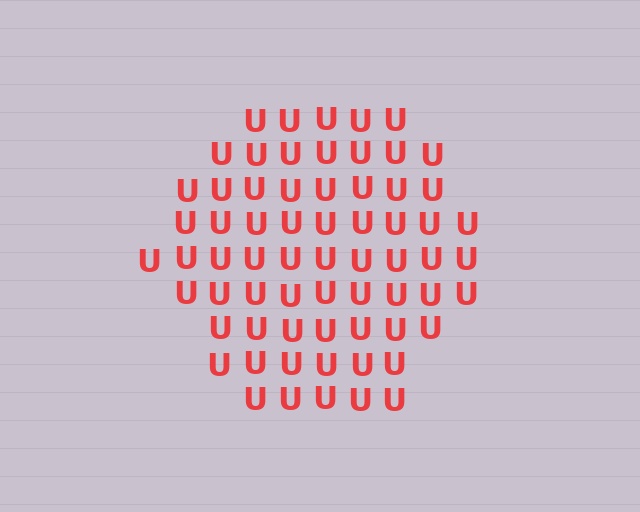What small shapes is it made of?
It is made of small letter U's.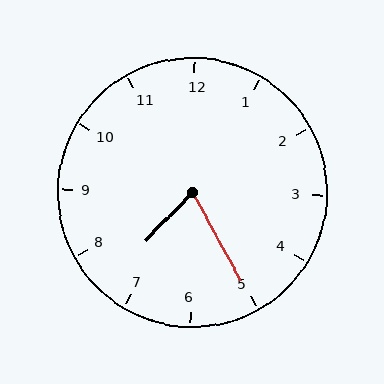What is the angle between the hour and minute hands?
Approximately 72 degrees.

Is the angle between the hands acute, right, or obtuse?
It is acute.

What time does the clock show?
7:25.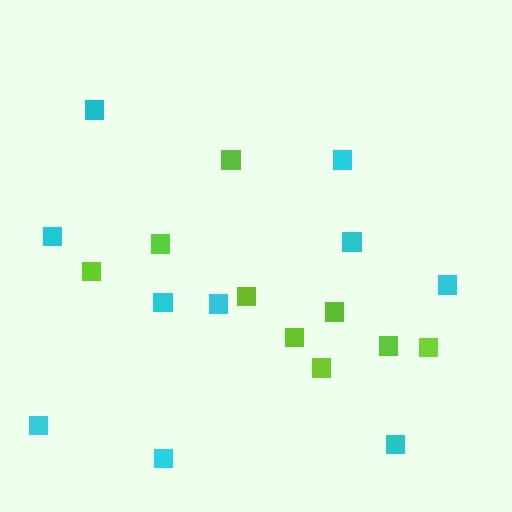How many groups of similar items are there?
There are 2 groups: one group of lime squares (9) and one group of cyan squares (10).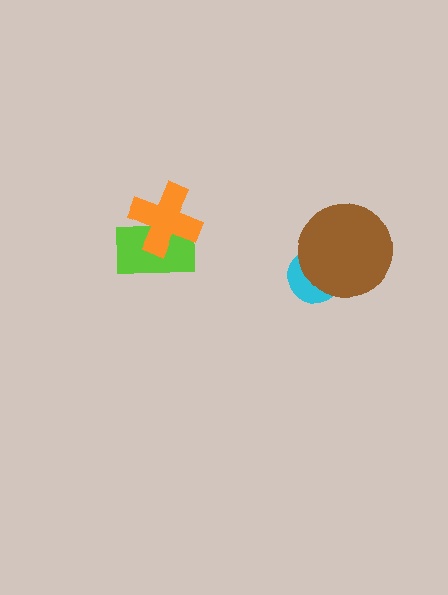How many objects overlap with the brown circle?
1 object overlaps with the brown circle.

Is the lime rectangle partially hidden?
Yes, it is partially covered by another shape.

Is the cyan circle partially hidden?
Yes, it is partially covered by another shape.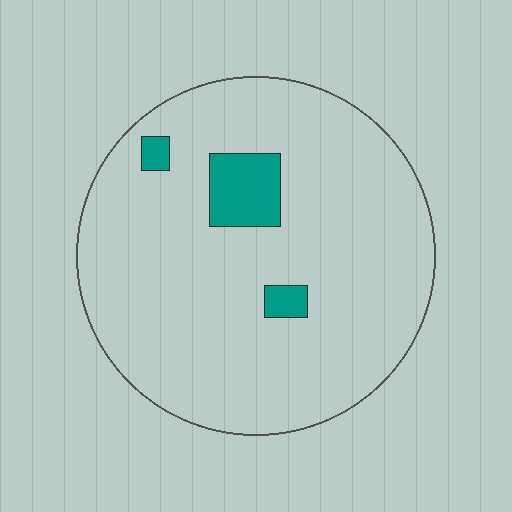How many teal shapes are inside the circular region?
3.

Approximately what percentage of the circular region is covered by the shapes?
Approximately 10%.